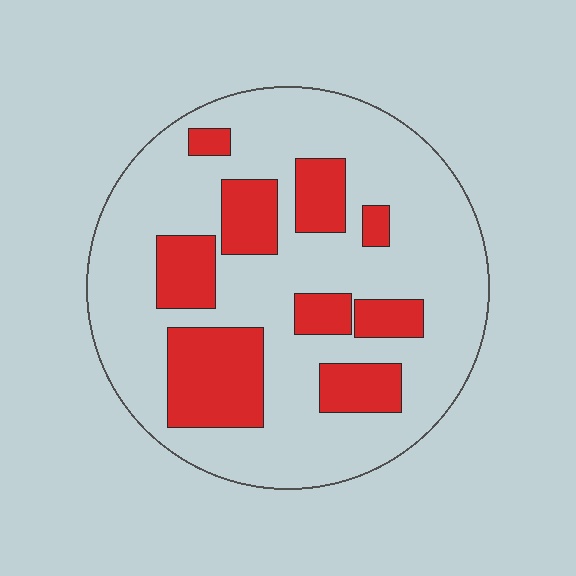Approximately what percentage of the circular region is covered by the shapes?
Approximately 25%.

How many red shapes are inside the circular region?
9.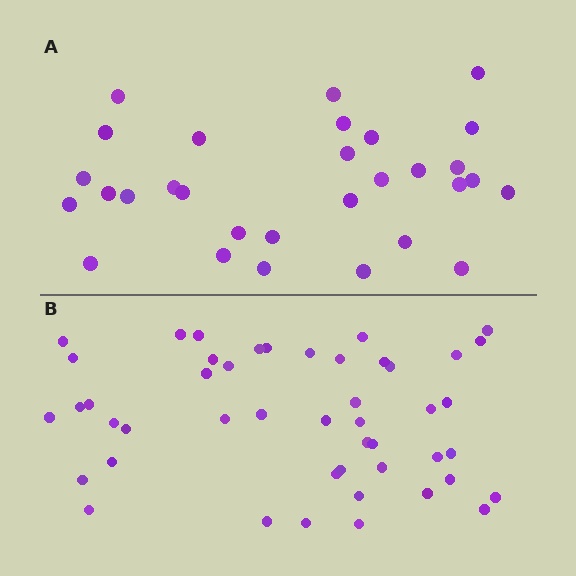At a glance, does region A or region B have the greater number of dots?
Region B (the bottom region) has more dots.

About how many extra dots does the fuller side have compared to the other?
Region B has approximately 15 more dots than region A.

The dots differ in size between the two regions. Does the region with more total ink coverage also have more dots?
No. Region A has more total ink coverage because its dots are larger, but region B actually contains more individual dots. Total area can be misleading — the number of items is what matters here.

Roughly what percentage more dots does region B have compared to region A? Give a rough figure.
About 55% more.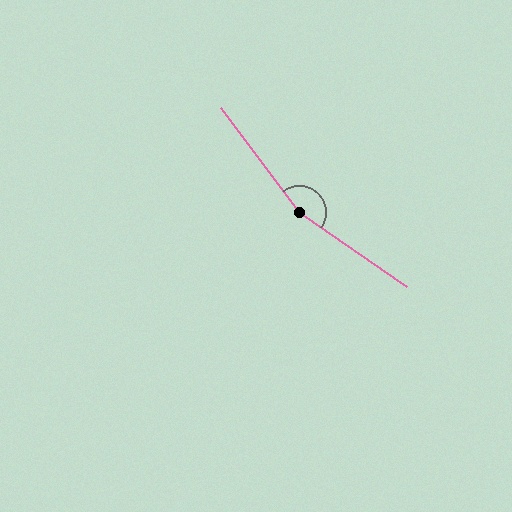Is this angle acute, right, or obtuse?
It is obtuse.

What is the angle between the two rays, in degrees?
Approximately 162 degrees.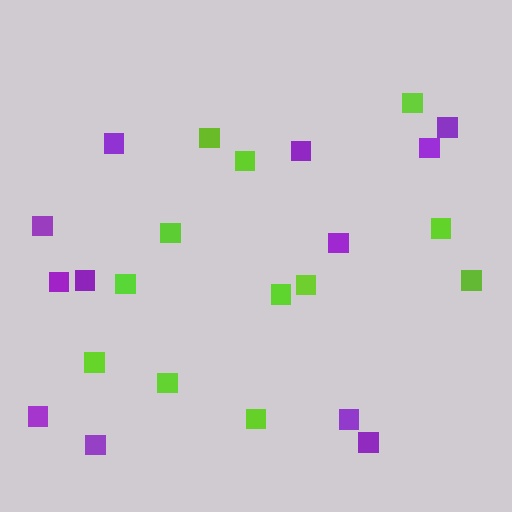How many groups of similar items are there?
There are 2 groups: one group of purple squares (12) and one group of lime squares (12).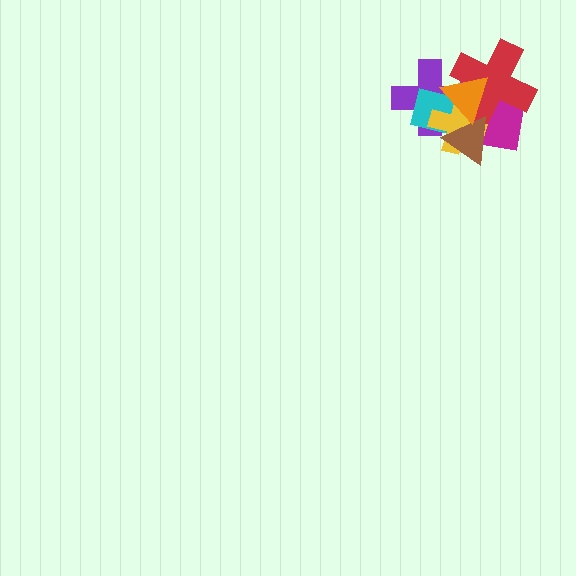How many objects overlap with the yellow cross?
6 objects overlap with the yellow cross.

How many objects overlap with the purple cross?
6 objects overlap with the purple cross.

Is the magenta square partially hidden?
Yes, it is partially covered by another shape.